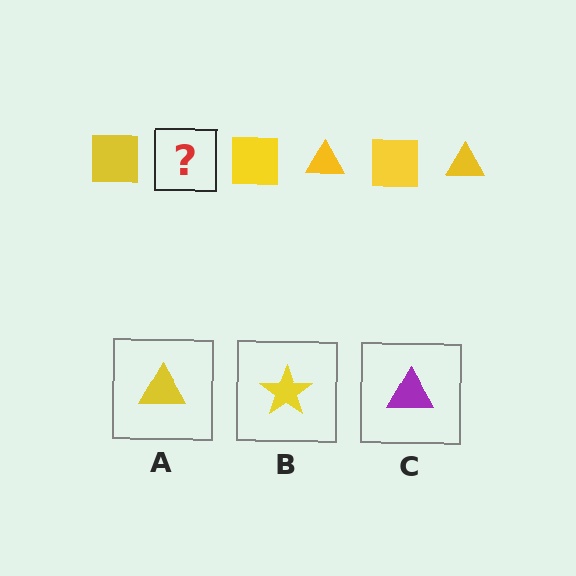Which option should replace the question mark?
Option A.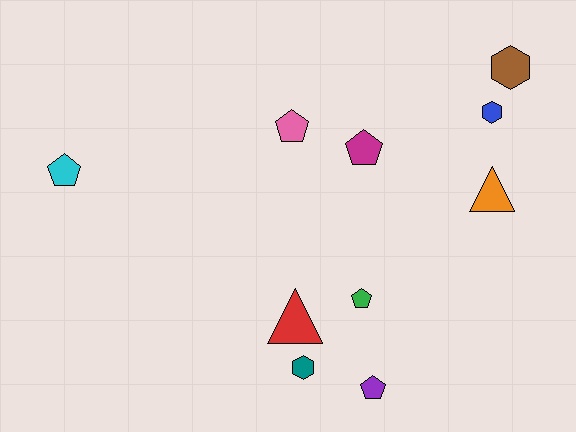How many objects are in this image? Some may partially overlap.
There are 10 objects.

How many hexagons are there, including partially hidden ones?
There are 3 hexagons.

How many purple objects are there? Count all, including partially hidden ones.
There is 1 purple object.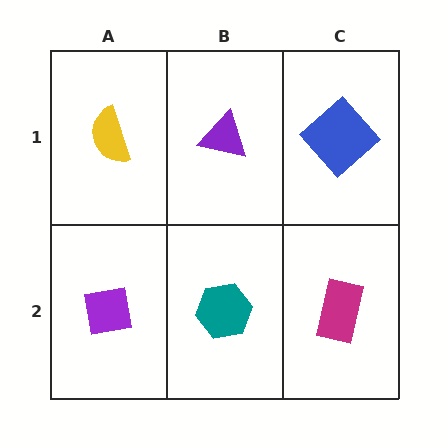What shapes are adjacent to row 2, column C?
A blue diamond (row 1, column C), a teal hexagon (row 2, column B).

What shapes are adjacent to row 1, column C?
A magenta rectangle (row 2, column C), a purple triangle (row 1, column B).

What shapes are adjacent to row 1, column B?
A teal hexagon (row 2, column B), a yellow semicircle (row 1, column A), a blue diamond (row 1, column C).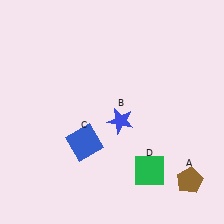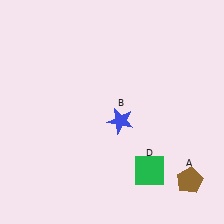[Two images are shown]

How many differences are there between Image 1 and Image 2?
There is 1 difference between the two images.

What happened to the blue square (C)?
The blue square (C) was removed in Image 2. It was in the bottom-left area of Image 1.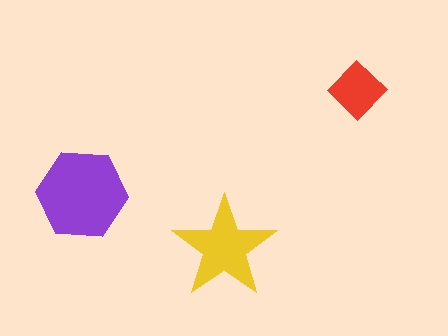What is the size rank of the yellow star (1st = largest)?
2nd.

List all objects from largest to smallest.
The purple hexagon, the yellow star, the red diamond.